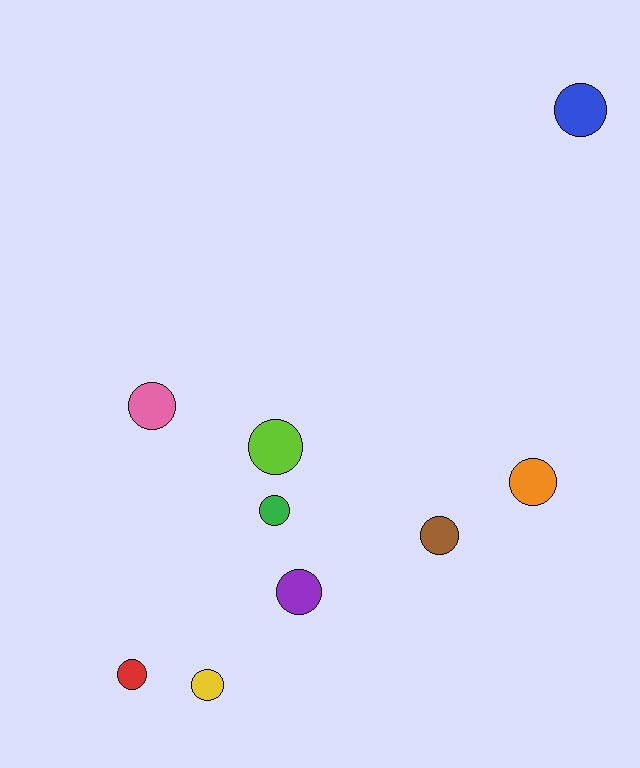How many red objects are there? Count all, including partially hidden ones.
There is 1 red object.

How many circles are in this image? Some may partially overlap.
There are 9 circles.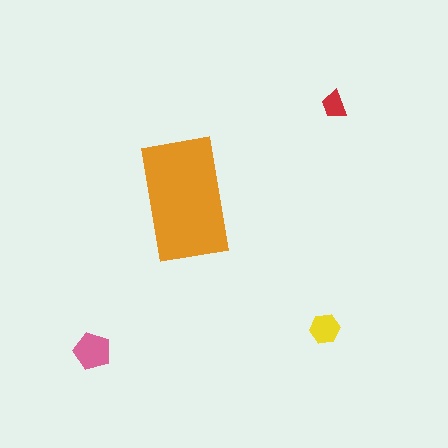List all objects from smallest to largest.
The red trapezoid, the yellow hexagon, the pink pentagon, the orange rectangle.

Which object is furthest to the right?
The red trapezoid is rightmost.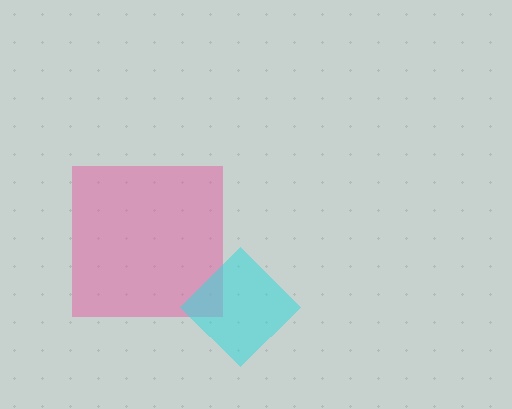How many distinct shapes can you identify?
There are 2 distinct shapes: a pink square, a cyan diamond.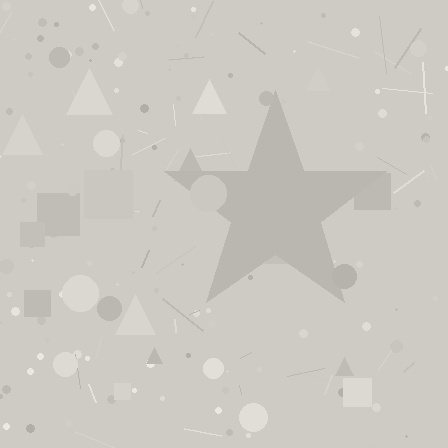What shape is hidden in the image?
A star is hidden in the image.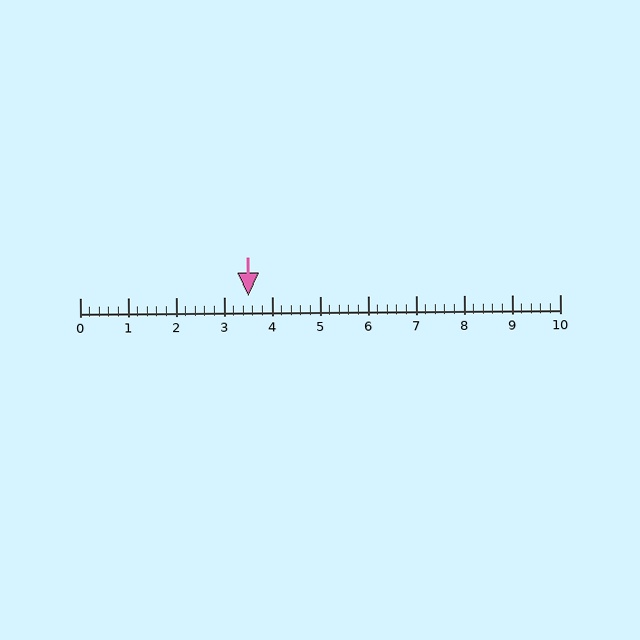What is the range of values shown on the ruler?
The ruler shows values from 0 to 10.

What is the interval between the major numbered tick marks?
The major tick marks are spaced 1 units apart.